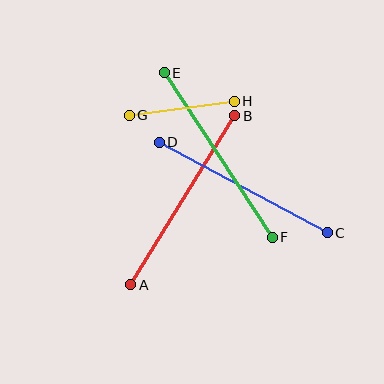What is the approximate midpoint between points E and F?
The midpoint is at approximately (218, 155) pixels.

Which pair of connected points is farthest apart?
Points A and B are farthest apart.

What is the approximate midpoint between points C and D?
The midpoint is at approximately (243, 187) pixels.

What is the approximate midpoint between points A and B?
The midpoint is at approximately (183, 200) pixels.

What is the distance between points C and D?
The distance is approximately 191 pixels.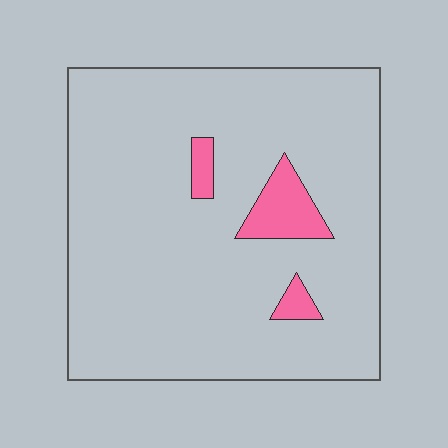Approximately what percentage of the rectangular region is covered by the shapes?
Approximately 5%.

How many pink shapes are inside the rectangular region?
3.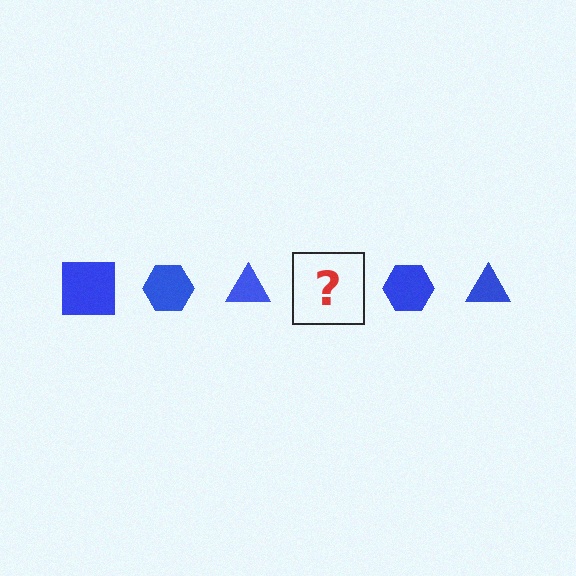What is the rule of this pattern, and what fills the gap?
The rule is that the pattern cycles through square, hexagon, triangle shapes in blue. The gap should be filled with a blue square.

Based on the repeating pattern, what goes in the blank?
The blank should be a blue square.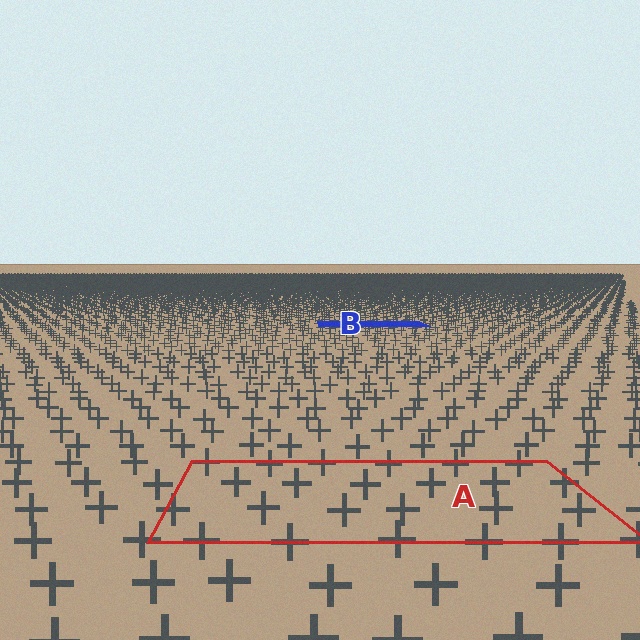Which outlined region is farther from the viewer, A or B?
Region B is farther from the viewer — the texture elements inside it appear smaller and more densely packed.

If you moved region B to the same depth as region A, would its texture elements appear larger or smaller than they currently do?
They would appear larger. At a closer depth, the same texture elements are projected at a bigger on-screen size.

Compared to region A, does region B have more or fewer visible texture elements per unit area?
Region B has more texture elements per unit area — they are packed more densely because it is farther away.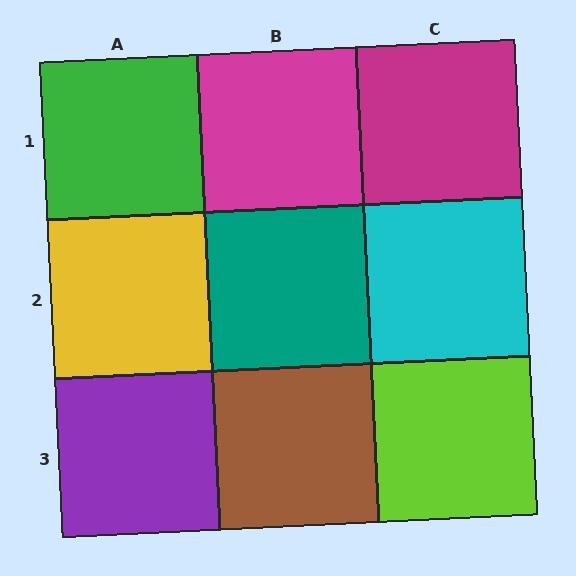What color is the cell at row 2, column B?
Teal.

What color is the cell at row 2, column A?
Yellow.